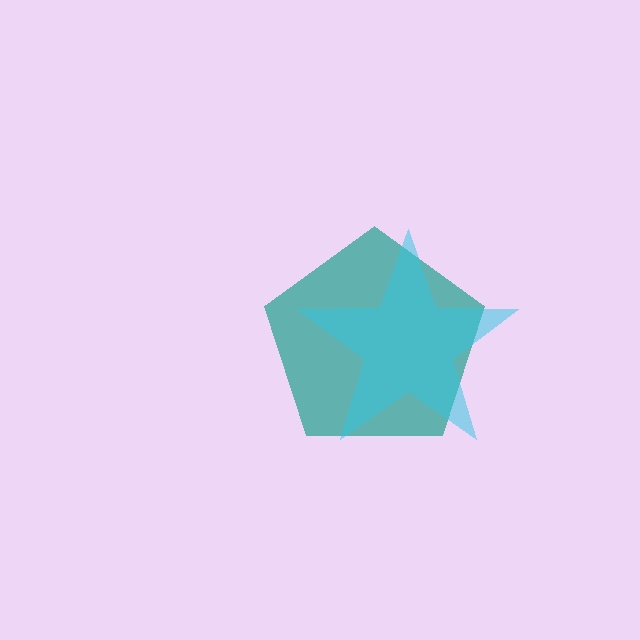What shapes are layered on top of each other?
The layered shapes are: a teal pentagon, a cyan star.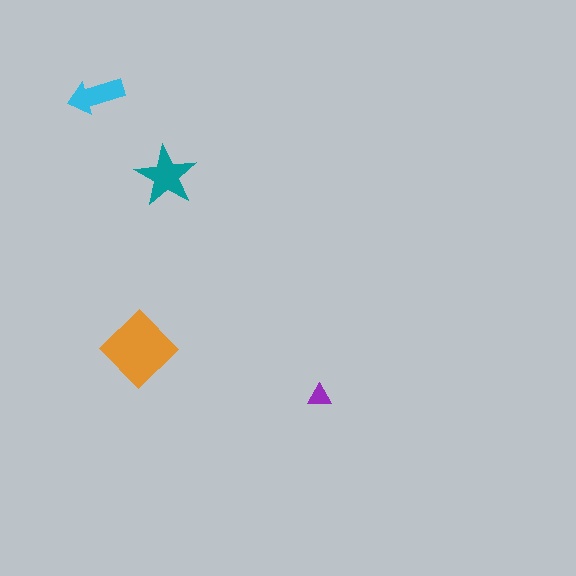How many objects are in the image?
There are 4 objects in the image.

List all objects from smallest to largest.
The purple triangle, the cyan arrow, the teal star, the orange diamond.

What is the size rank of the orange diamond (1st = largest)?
1st.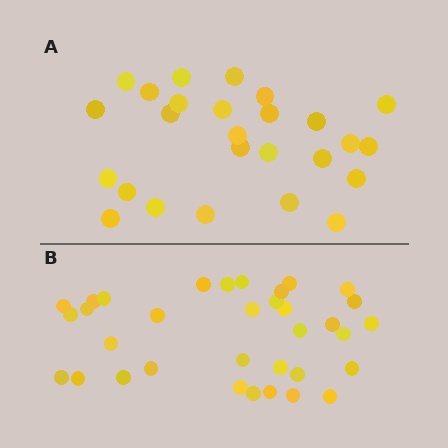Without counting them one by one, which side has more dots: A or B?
Region B (the bottom region) has more dots.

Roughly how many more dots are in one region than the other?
Region B has roughly 8 or so more dots than region A.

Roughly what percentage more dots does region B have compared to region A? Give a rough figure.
About 30% more.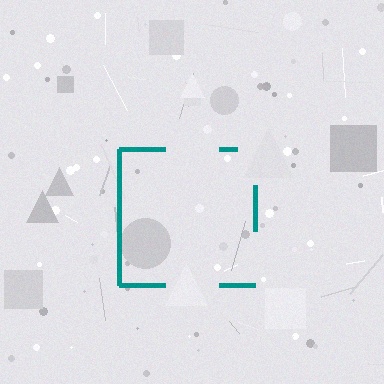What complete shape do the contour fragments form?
The contour fragments form a square.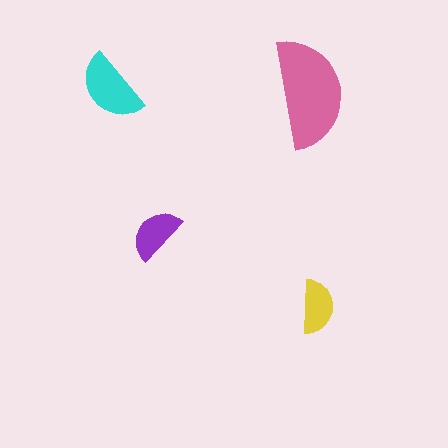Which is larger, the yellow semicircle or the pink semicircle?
The pink one.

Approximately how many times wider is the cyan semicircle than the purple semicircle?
About 1.5 times wider.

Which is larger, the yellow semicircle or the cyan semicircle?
The cyan one.